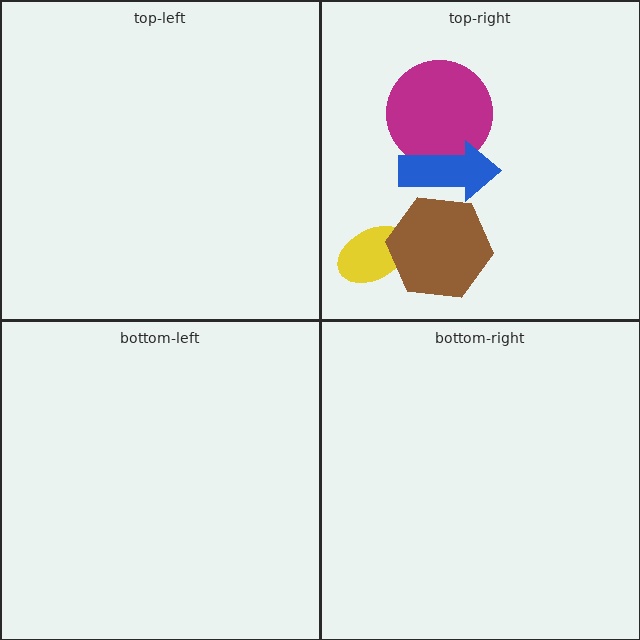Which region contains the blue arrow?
The top-right region.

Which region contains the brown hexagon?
The top-right region.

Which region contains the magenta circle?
The top-right region.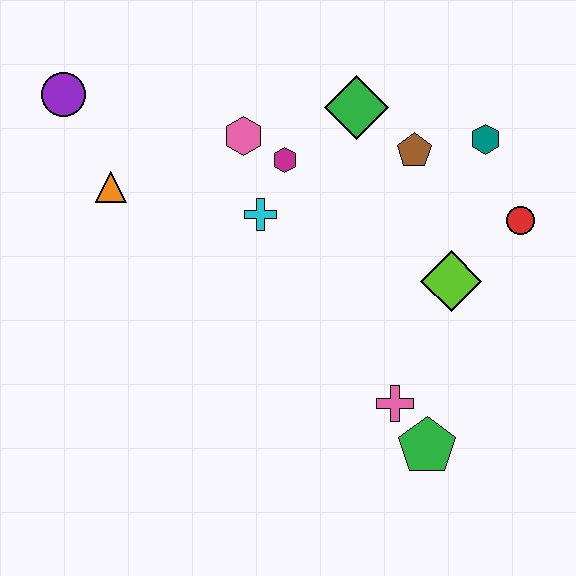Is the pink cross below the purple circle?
Yes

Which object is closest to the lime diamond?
The red circle is closest to the lime diamond.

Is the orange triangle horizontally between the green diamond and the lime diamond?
No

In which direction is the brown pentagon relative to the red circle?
The brown pentagon is to the left of the red circle.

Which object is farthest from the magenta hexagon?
The green pentagon is farthest from the magenta hexagon.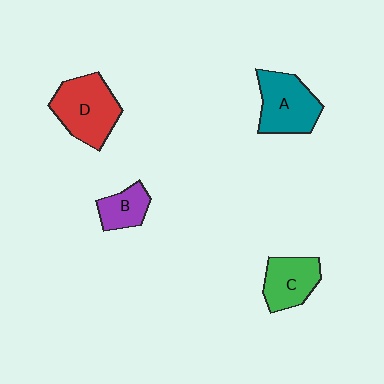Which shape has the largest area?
Shape D (red).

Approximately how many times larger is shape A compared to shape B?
Approximately 1.8 times.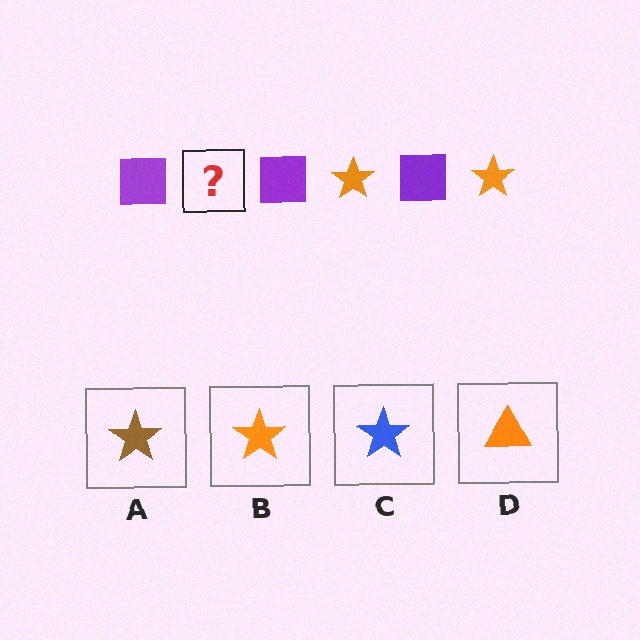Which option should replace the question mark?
Option B.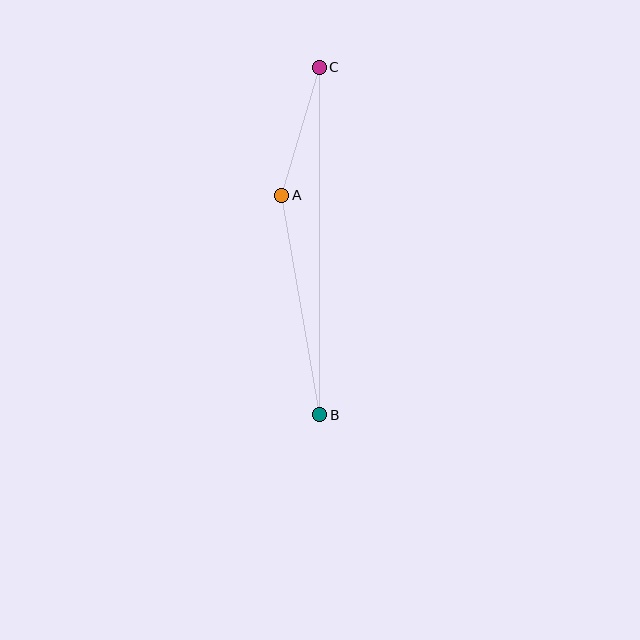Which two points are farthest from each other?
Points B and C are farthest from each other.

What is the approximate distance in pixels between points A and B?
The distance between A and B is approximately 222 pixels.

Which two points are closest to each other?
Points A and C are closest to each other.